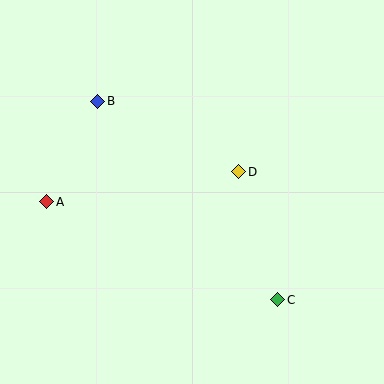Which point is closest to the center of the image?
Point D at (239, 172) is closest to the center.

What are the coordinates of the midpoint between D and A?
The midpoint between D and A is at (143, 187).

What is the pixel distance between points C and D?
The distance between C and D is 134 pixels.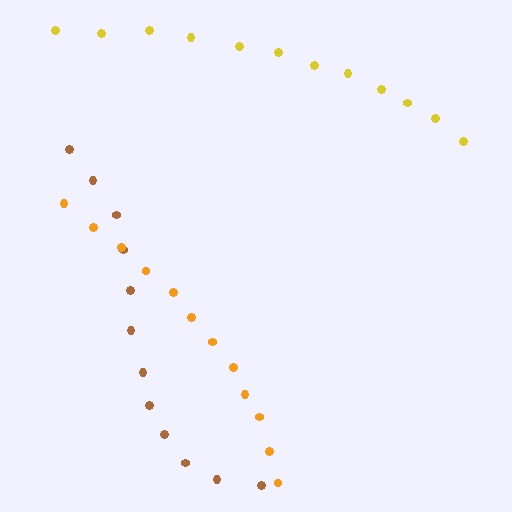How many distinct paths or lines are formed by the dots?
There are 3 distinct paths.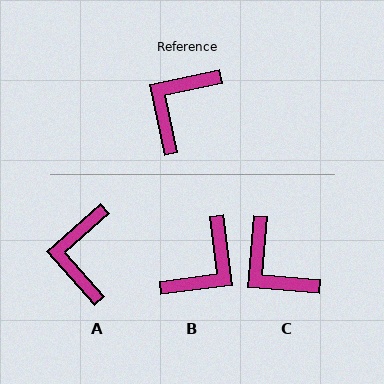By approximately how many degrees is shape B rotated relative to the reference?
Approximately 175 degrees counter-clockwise.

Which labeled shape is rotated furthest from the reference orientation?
B, about 175 degrees away.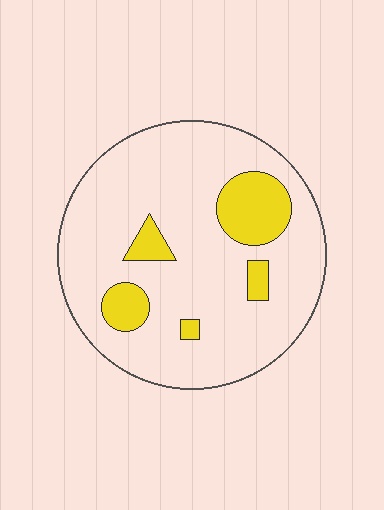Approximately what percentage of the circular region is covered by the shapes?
Approximately 15%.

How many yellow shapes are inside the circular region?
5.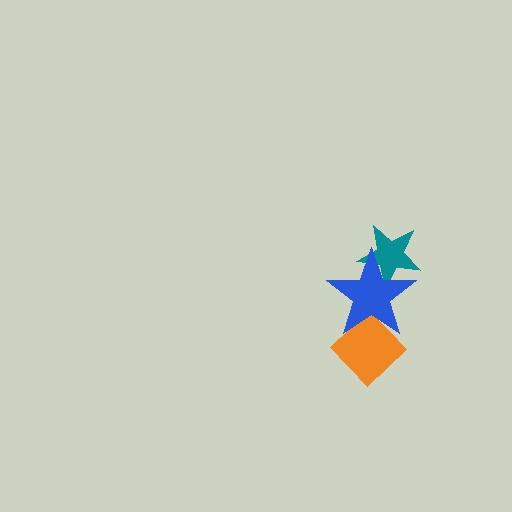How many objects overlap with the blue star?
2 objects overlap with the blue star.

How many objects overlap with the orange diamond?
1 object overlaps with the orange diamond.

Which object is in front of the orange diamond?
The blue star is in front of the orange diamond.